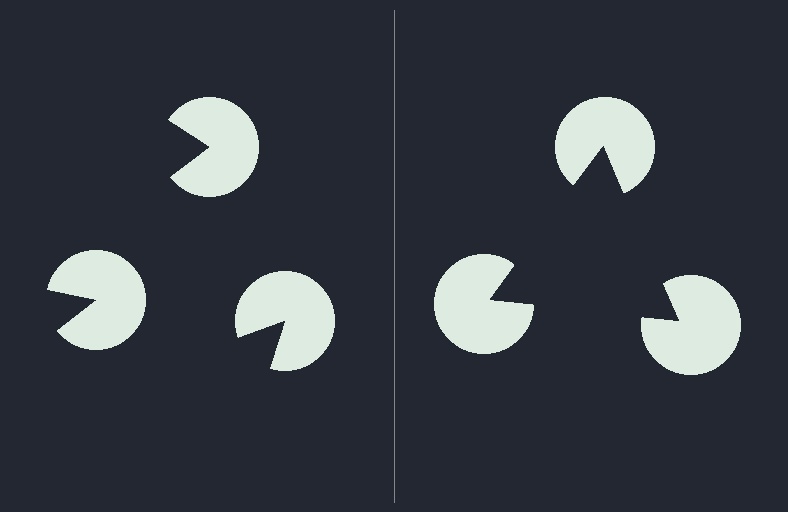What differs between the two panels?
The pac-man discs are positioned identically on both sides; only the wedge orientations differ. On the right they align to a triangle; on the left they are misaligned.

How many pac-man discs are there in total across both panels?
6 — 3 on each side.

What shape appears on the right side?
An illusory triangle.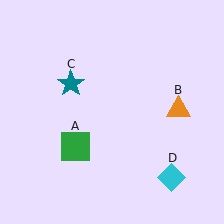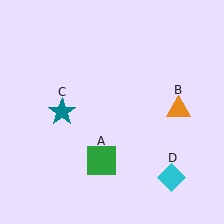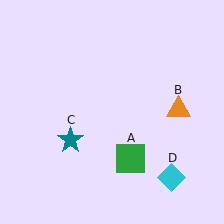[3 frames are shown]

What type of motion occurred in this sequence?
The green square (object A), teal star (object C) rotated counterclockwise around the center of the scene.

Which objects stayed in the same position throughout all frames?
Orange triangle (object B) and cyan diamond (object D) remained stationary.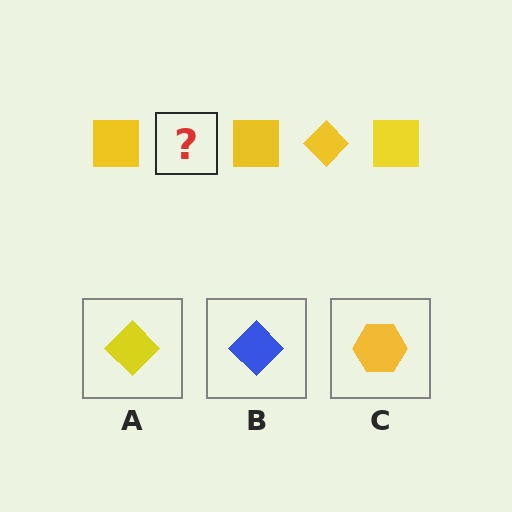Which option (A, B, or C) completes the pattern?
A.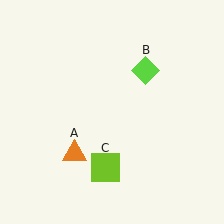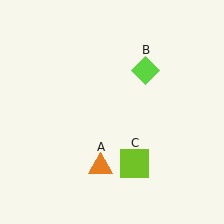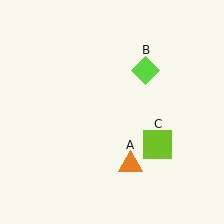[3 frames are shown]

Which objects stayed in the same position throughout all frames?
Lime diamond (object B) remained stationary.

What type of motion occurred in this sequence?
The orange triangle (object A), lime square (object C) rotated counterclockwise around the center of the scene.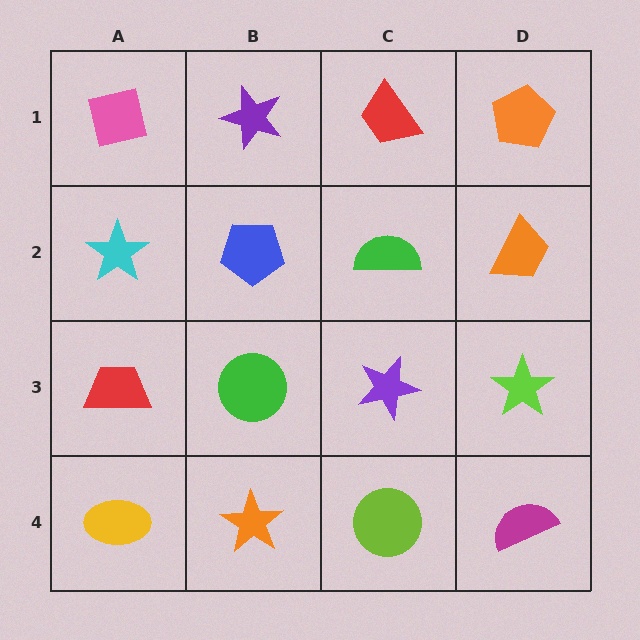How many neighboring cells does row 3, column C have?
4.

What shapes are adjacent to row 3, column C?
A green semicircle (row 2, column C), a lime circle (row 4, column C), a green circle (row 3, column B), a lime star (row 3, column D).